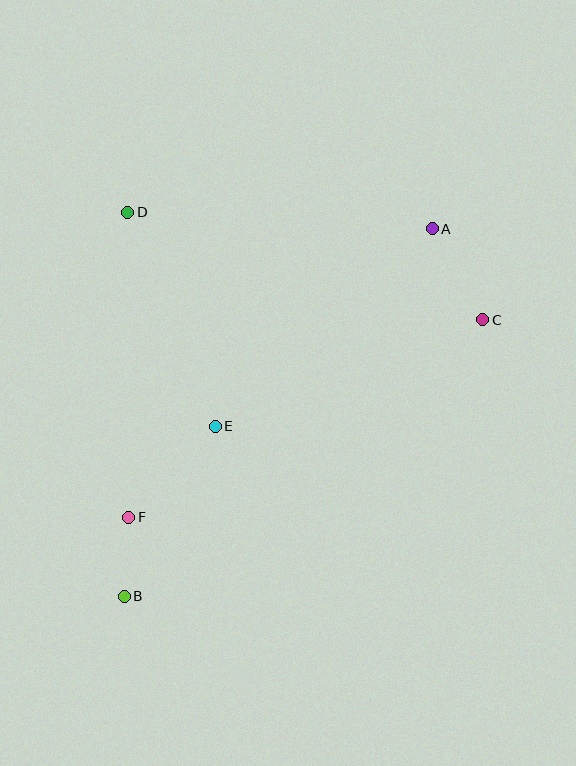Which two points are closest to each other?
Points B and F are closest to each other.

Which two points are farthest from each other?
Points A and B are farthest from each other.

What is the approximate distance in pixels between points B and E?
The distance between B and E is approximately 193 pixels.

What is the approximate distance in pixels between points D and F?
The distance between D and F is approximately 305 pixels.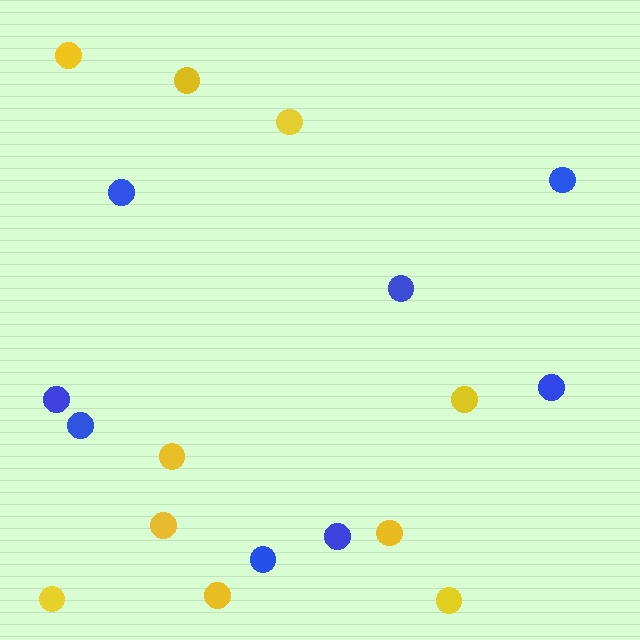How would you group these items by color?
There are 2 groups: one group of yellow circles (10) and one group of blue circles (8).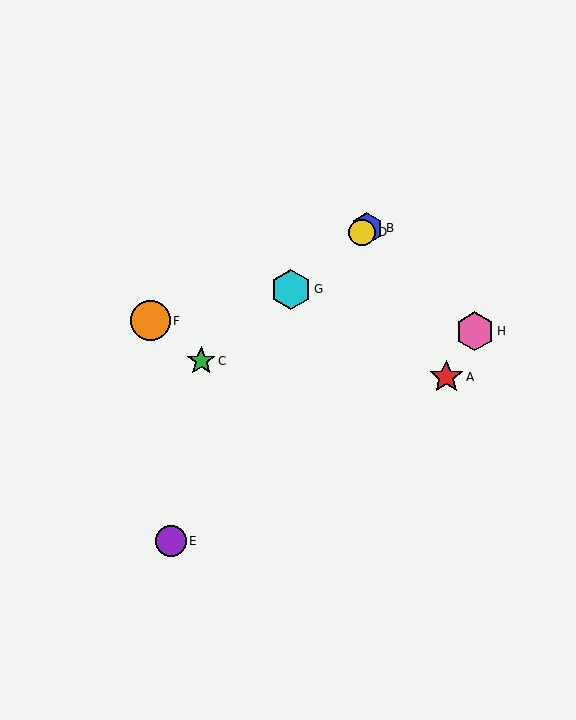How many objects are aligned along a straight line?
4 objects (B, C, D, G) are aligned along a straight line.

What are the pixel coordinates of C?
Object C is at (201, 361).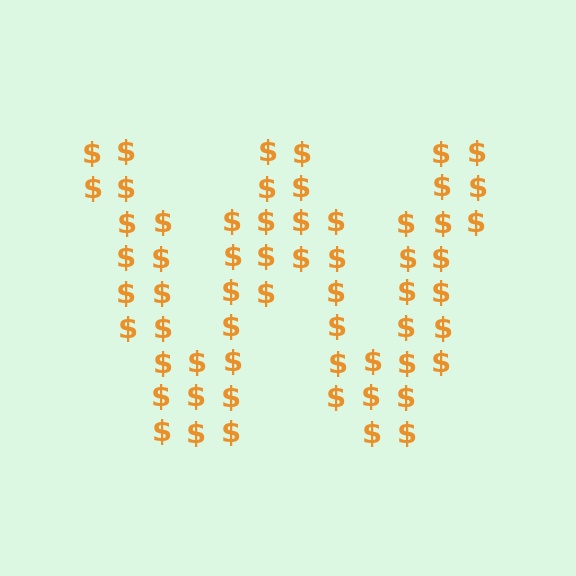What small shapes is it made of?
It is made of small dollar signs.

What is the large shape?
The large shape is the letter W.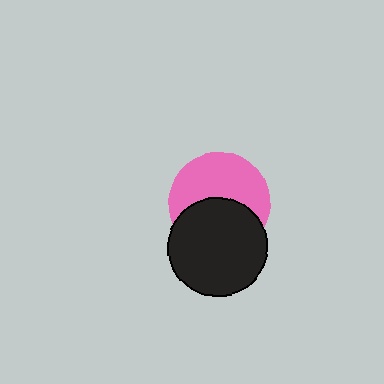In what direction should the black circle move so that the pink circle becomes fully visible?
The black circle should move down. That is the shortest direction to clear the overlap and leave the pink circle fully visible.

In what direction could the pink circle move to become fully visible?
The pink circle could move up. That would shift it out from behind the black circle entirely.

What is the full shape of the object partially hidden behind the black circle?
The partially hidden object is a pink circle.